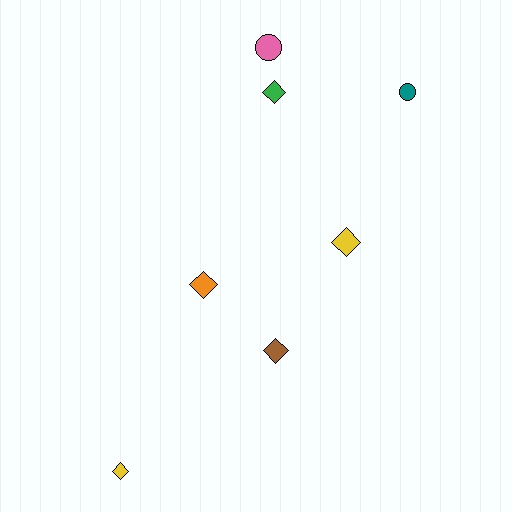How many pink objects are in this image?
There is 1 pink object.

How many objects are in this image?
There are 7 objects.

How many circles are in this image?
There are 2 circles.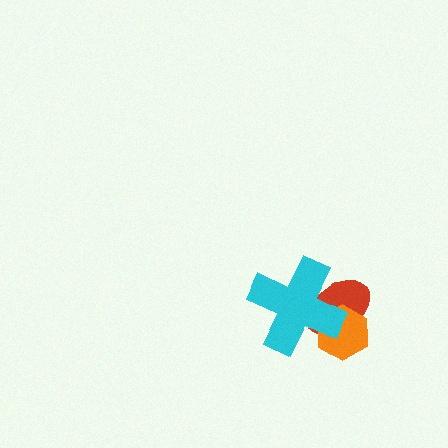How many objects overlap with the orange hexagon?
2 objects overlap with the orange hexagon.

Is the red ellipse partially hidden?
Yes, it is partially covered by another shape.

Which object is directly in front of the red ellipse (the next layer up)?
The orange hexagon is directly in front of the red ellipse.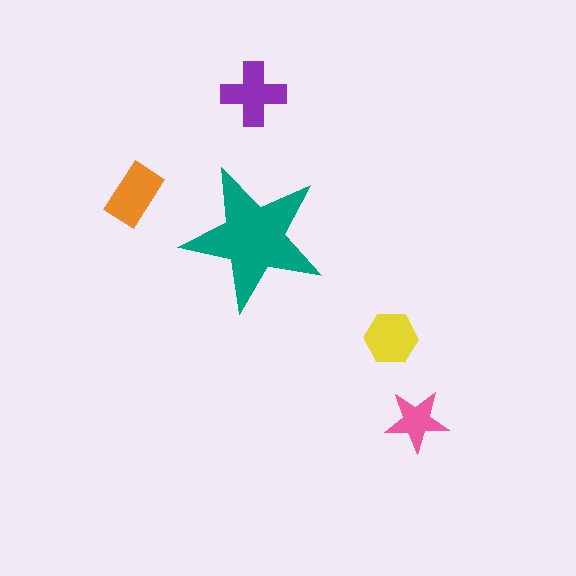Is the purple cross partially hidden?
No, the purple cross is fully visible.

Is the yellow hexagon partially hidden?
No, the yellow hexagon is fully visible.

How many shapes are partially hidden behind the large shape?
0 shapes are partially hidden.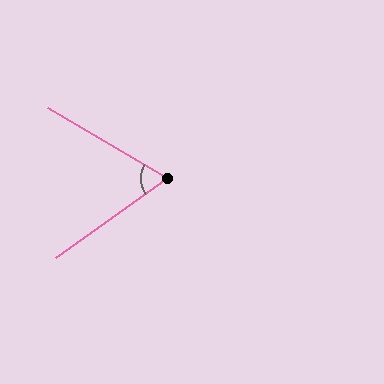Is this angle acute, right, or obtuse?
It is acute.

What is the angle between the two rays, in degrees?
Approximately 66 degrees.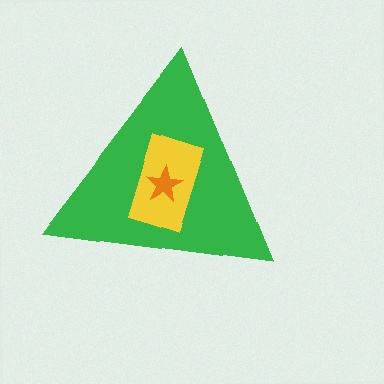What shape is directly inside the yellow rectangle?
The orange star.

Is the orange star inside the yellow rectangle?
Yes.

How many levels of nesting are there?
3.